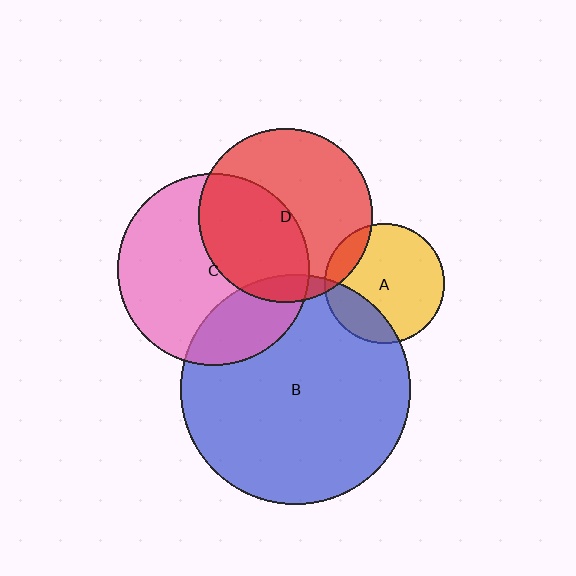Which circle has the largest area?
Circle B (blue).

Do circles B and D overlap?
Yes.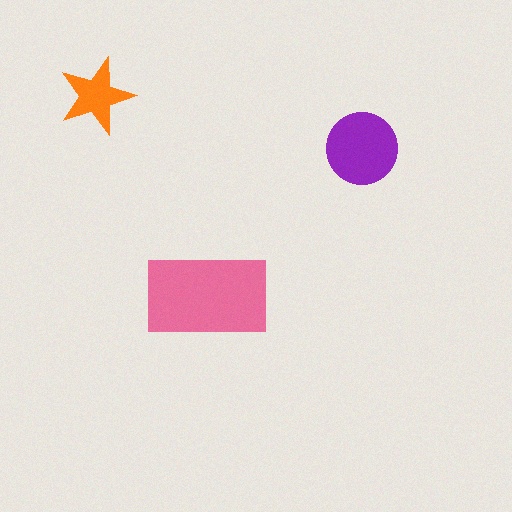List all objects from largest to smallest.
The pink rectangle, the purple circle, the orange star.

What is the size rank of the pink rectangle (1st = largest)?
1st.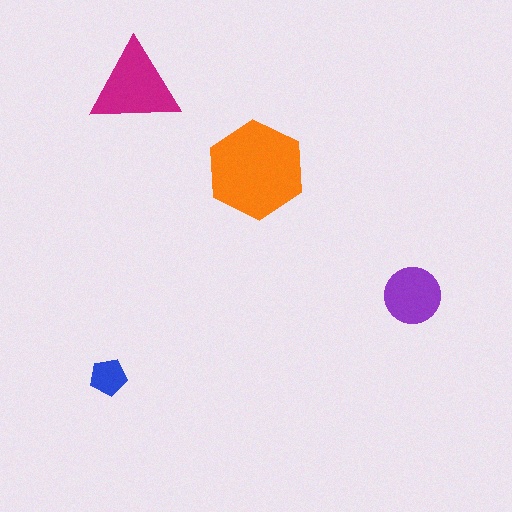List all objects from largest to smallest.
The orange hexagon, the magenta triangle, the purple circle, the blue pentagon.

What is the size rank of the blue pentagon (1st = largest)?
4th.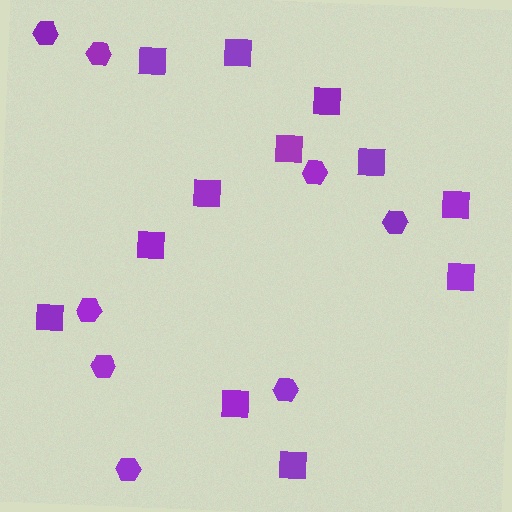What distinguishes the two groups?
There are 2 groups: one group of hexagons (8) and one group of squares (12).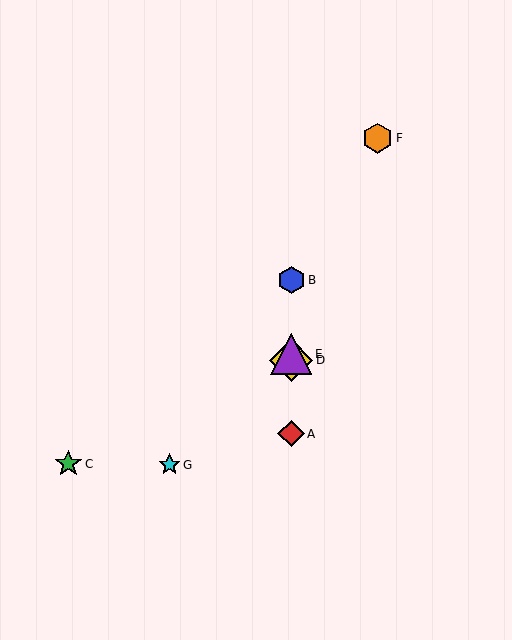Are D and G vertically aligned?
No, D is at x≈291 and G is at x≈169.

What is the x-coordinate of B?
Object B is at x≈291.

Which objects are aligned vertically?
Objects A, B, D, E are aligned vertically.